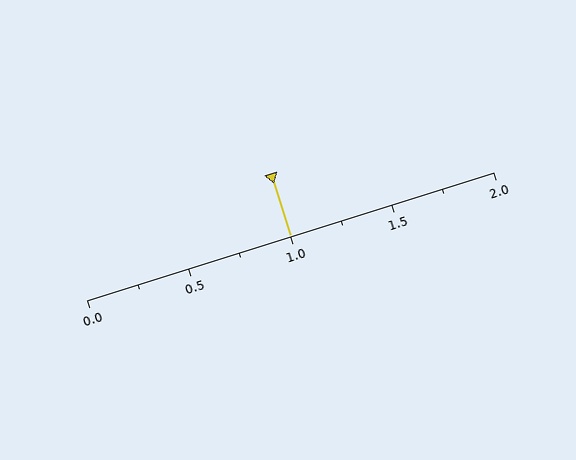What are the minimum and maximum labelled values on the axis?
The axis runs from 0.0 to 2.0.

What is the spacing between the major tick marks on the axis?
The major ticks are spaced 0.5 apart.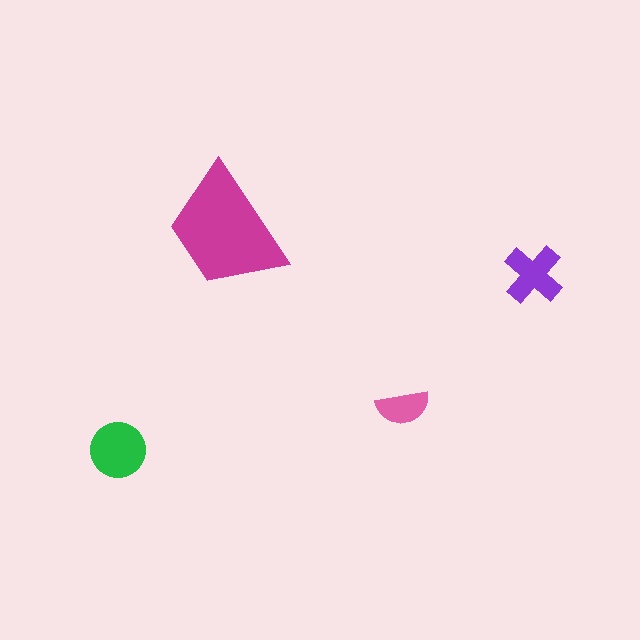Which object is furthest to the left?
The green circle is leftmost.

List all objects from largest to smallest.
The magenta trapezoid, the green circle, the purple cross, the pink semicircle.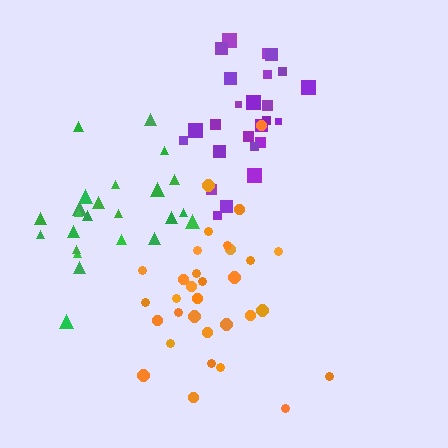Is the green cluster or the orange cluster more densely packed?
Green.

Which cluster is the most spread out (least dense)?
Orange.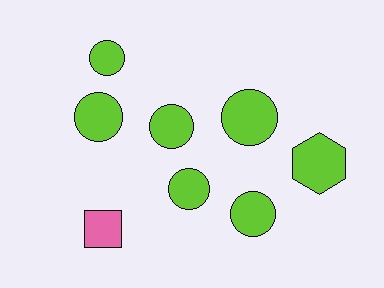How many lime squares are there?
There are no lime squares.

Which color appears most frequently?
Lime, with 7 objects.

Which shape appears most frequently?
Circle, with 6 objects.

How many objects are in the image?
There are 8 objects.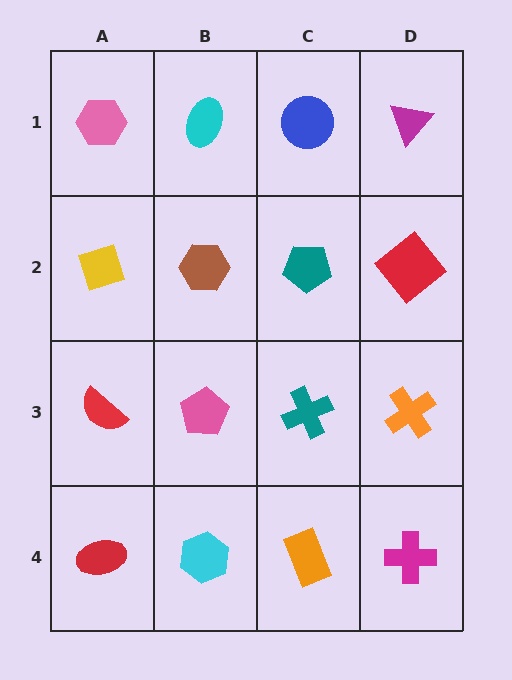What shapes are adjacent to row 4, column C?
A teal cross (row 3, column C), a cyan hexagon (row 4, column B), a magenta cross (row 4, column D).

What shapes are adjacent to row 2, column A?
A pink hexagon (row 1, column A), a red semicircle (row 3, column A), a brown hexagon (row 2, column B).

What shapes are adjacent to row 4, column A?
A red semicircle (row 3, column A), a cyan hexagon (row 4, column B).